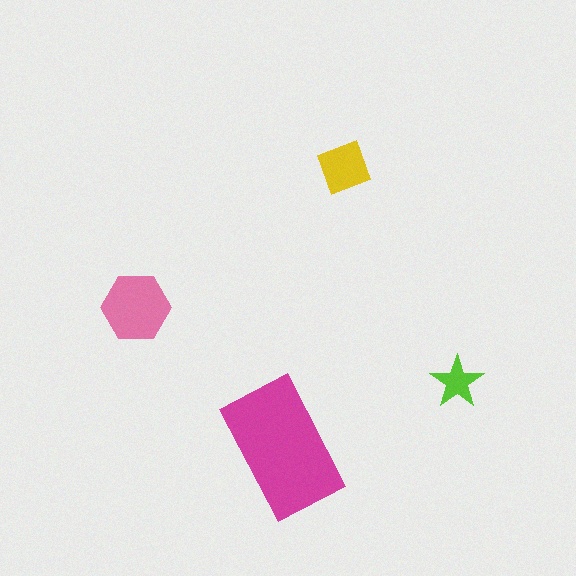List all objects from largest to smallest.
The magenta rectangle, the pink hexagon, the yellow diamond, the lime star.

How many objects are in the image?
There are 4 objects in the image.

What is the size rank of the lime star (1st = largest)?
4th.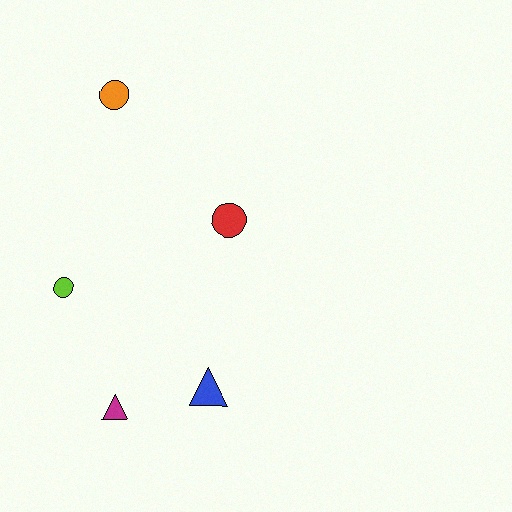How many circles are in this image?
There are 3 circles.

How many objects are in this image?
There are 5 objects.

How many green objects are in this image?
There are no green objects.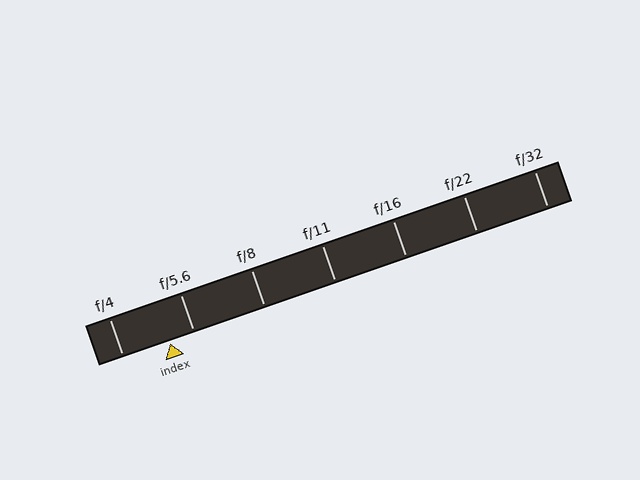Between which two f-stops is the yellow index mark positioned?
The index mark is between f/4 and f/5.6.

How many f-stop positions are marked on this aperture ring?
There are 7 f-stop positions marked.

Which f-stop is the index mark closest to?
The index mark is closest to f/5.6.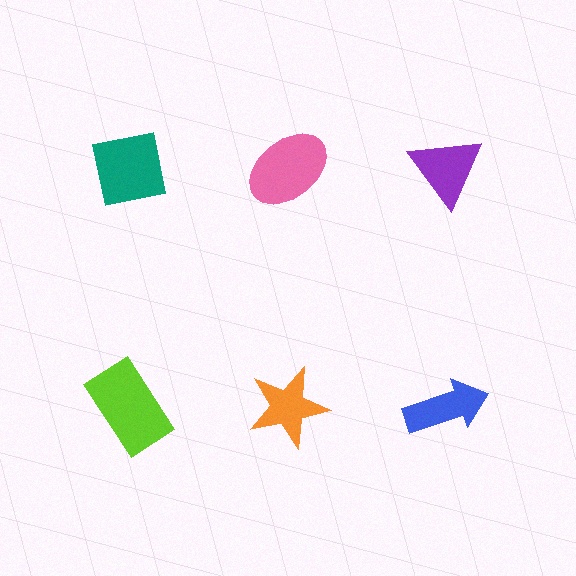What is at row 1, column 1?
A teal square.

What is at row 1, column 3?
A purple triangle.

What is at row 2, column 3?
A blue arrow.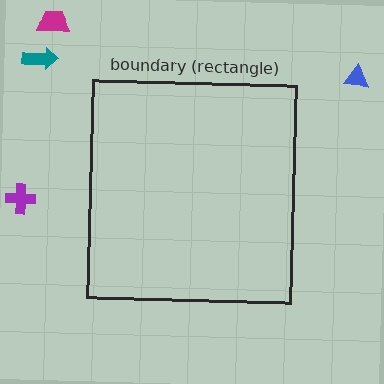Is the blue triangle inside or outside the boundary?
Outside.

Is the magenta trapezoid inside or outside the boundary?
Outside.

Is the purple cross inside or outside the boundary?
Outside.